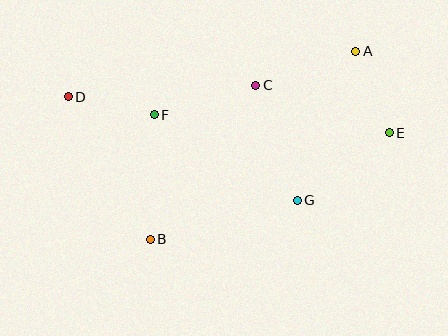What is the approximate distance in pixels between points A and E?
The distance between A and E is approximately 88 pixels.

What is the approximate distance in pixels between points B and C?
The distance between B and C is approximately 187 pixels.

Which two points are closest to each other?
Points D and F are closest to each other.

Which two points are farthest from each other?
Points D and E are farthest from each other.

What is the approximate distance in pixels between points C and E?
The distance between C and E is approximately 142 pixels.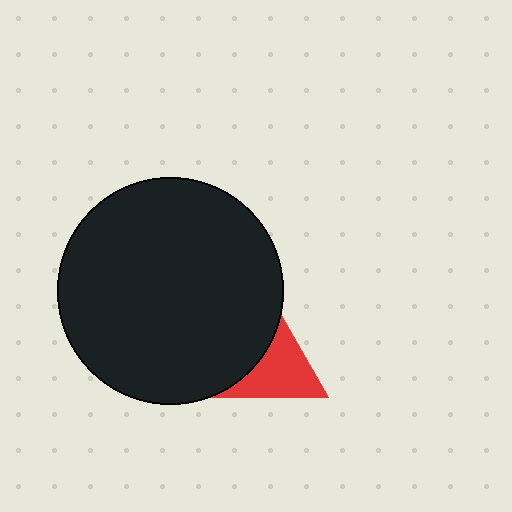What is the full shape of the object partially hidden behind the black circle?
The partially hidden object is a red triangle.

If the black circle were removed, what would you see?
You would see the complete red triangle.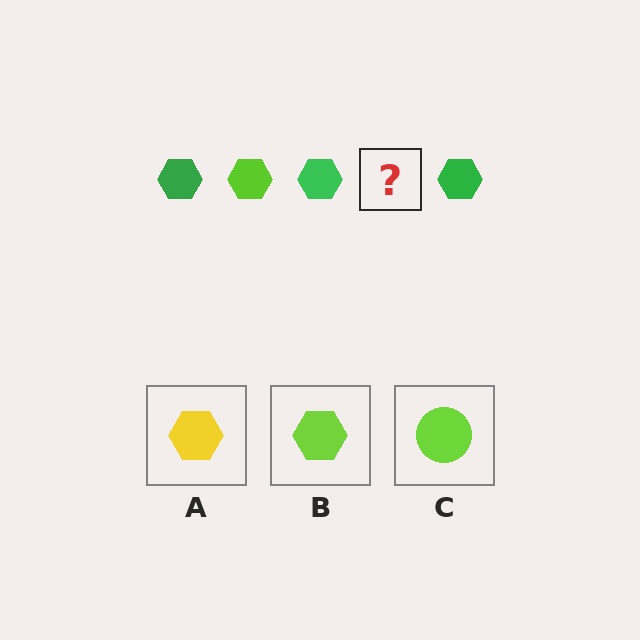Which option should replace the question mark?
Option B.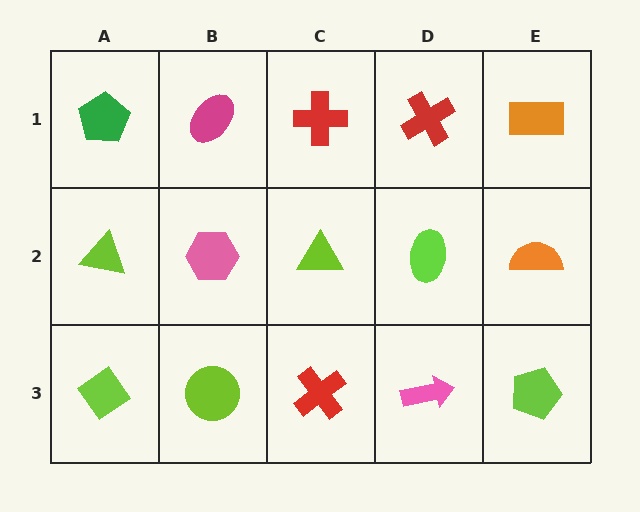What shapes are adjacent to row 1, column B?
A pink hexagon (row 2, column B), a green pentagon (row 1, column A), a red cross (row 1, column C).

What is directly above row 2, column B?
A magenta ellipse.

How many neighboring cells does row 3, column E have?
2.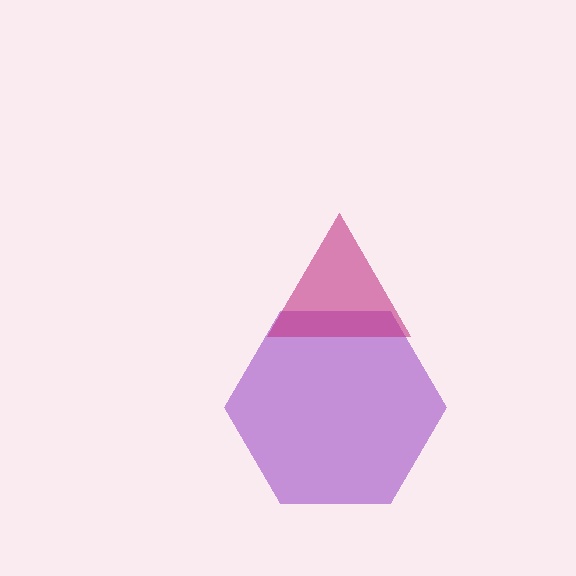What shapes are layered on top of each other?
The layered shapes are: a purple hexagon, a magenta triangle.